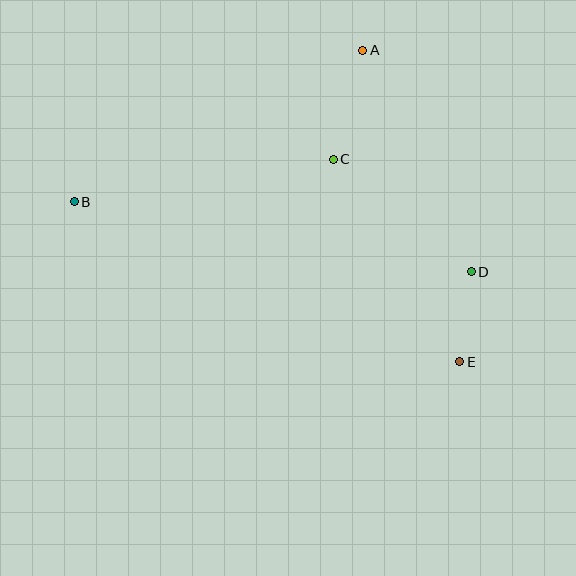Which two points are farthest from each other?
Points B and E are farthest from each other.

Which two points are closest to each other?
Points D and E are closest to each other.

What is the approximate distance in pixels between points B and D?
The distance between B and D is approximately 403 pixels.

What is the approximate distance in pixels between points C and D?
The distance between C and D is approximately 178 pixels.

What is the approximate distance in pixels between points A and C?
The distance between A and C is approximately 113 pixels.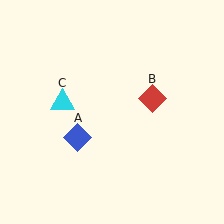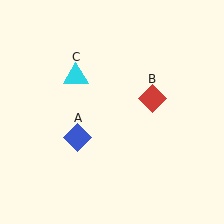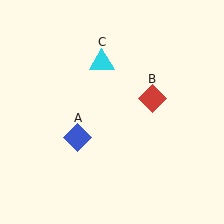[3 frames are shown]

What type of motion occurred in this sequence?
The cyan triangle (object C) rotated clockwise around the center of the scene.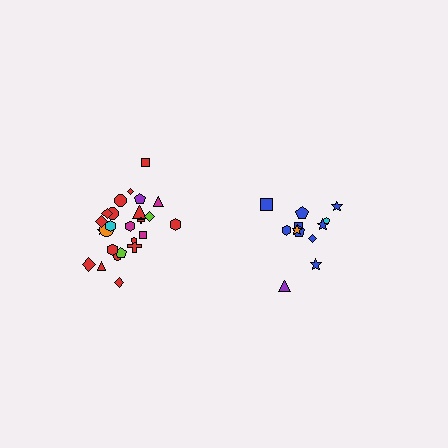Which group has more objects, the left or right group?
The left group.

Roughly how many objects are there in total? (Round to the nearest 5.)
Roughly 35 objects in total.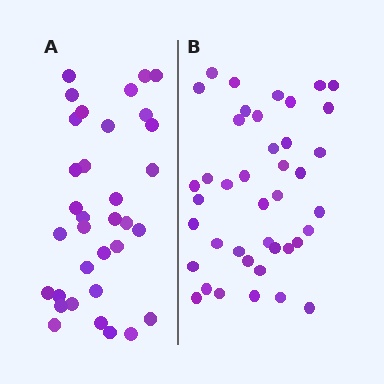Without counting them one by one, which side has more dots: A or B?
Region B (the right region) has more dots.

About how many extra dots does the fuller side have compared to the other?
Region B has roughly 8 or so more dots than region A.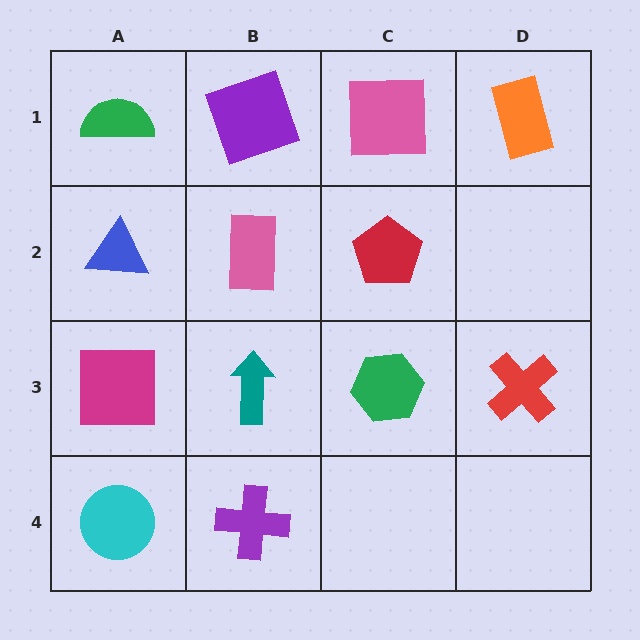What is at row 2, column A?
A blue triangle.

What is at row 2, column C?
A red pentagon.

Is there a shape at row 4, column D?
No, that cell is empty.